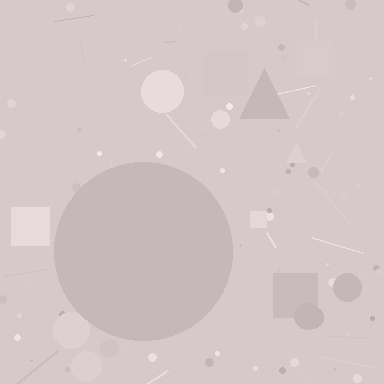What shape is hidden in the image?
A circle is hidden in the image.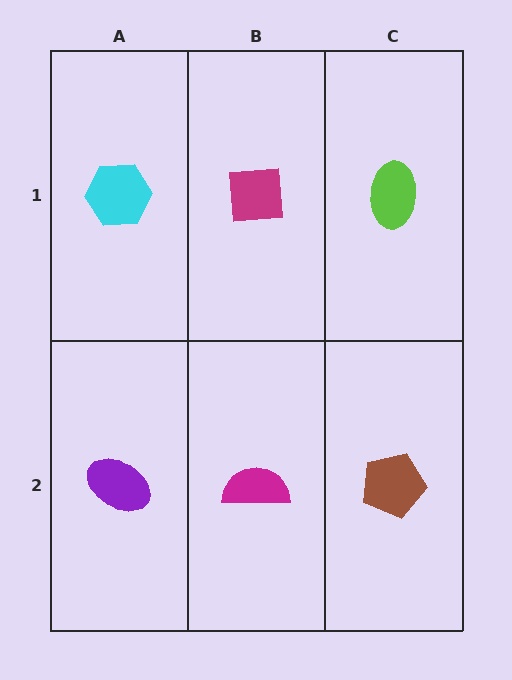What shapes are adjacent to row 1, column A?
A purple ellipse (row 2, column A), a magenta square (row 1, column B).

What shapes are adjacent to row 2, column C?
A lime ellipse (row 1, column C), a magenta semicircle (row 2, column B).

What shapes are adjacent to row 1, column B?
A magenta semicircle (row 2, column B), a cyan hexagon (row 1, column A), a lime ellipse (row 1, column C).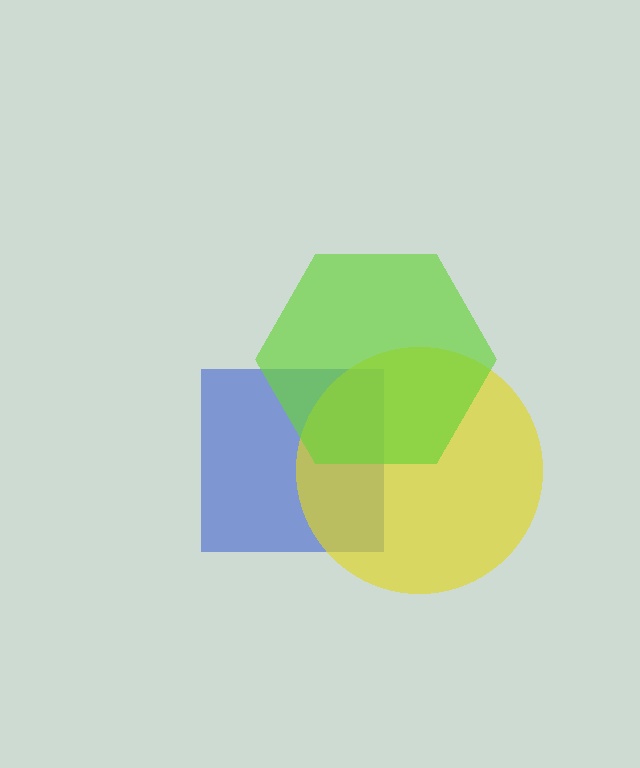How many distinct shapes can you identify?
There are 3 distinct shapes: a blue square, a yellow circle, a lime hexagon.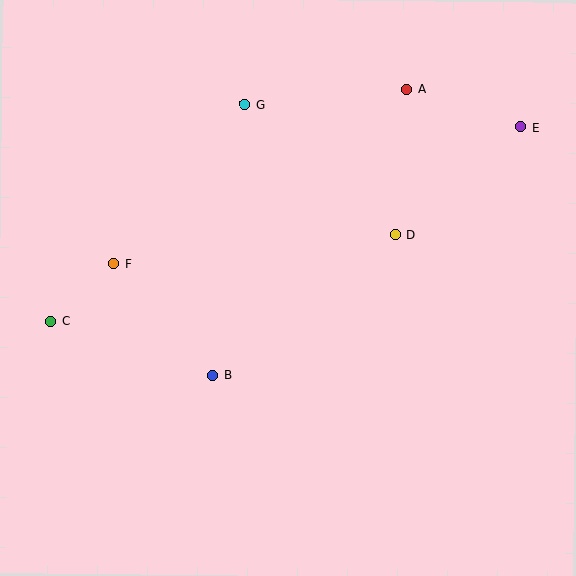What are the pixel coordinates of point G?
Point G is at (245, 104).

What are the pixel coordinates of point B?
Point B is at (213, 376).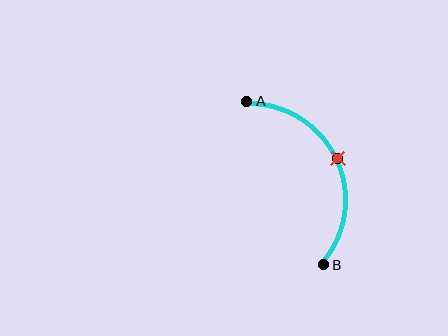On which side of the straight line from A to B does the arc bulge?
The arc bulges to the right of the straight line connecting A and B.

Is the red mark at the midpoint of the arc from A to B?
Yes. The red mark lies on the arc at equal arc-length from both A and B — it is the arc midpoint.